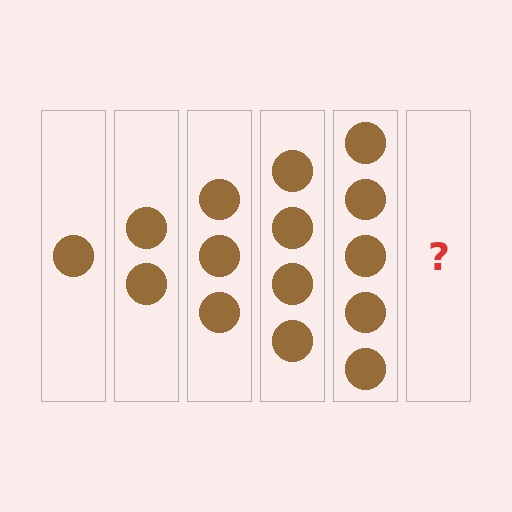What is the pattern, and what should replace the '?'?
The pattern is that each step adds one more circle. The '?' should be 6 circles.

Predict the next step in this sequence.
The next step is 6 circles.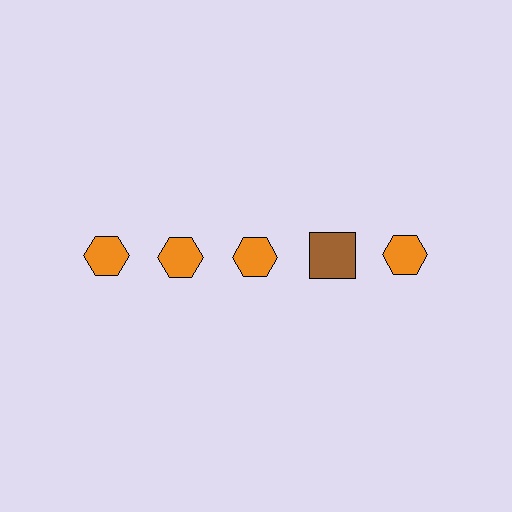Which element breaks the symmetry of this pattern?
The brown square in the top row, second from right column breaks the symmetry. All other shapes are orange hexagons.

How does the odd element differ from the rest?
It differs in both color (brown instead of orange) and shape (square instead of hexagon).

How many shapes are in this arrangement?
There are 5 shapes arranged in a grid pattern.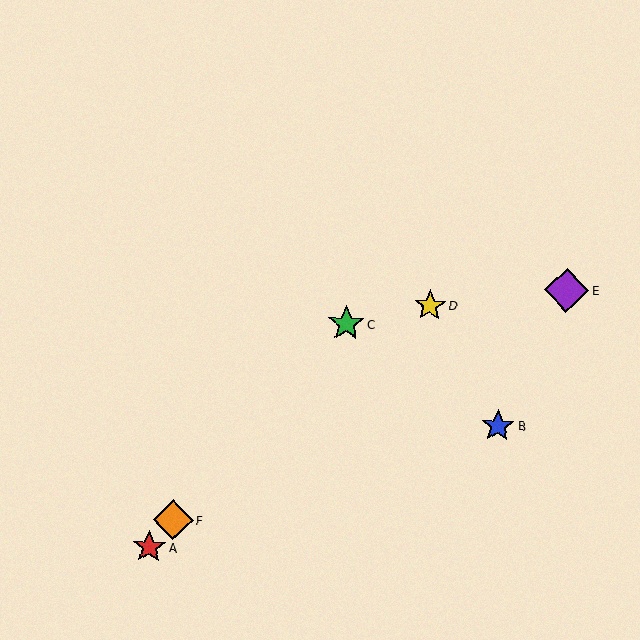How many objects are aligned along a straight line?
3 objects (A, C, F) are aligned along a straight line.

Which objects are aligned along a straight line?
Objects A, C, F are aligned along a straight line.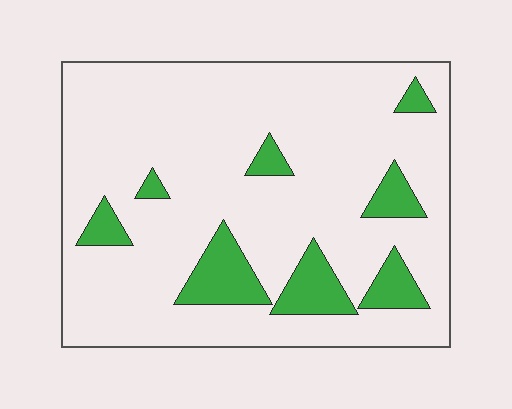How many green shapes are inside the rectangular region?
8.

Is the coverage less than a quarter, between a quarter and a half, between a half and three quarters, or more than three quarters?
Less than a quarter.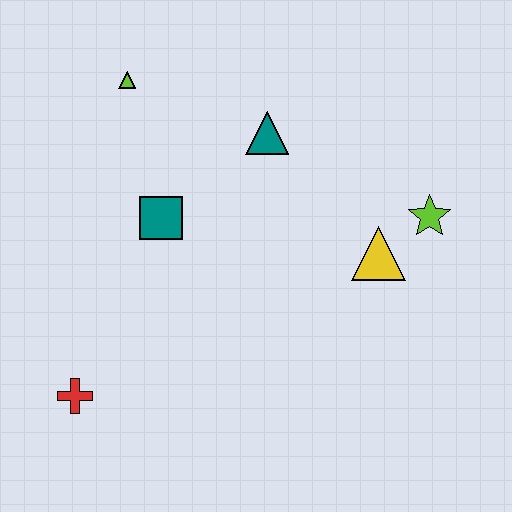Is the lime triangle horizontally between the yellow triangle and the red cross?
Yes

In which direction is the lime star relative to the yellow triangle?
The lime star is to the right of the yellow triangle.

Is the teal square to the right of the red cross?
Yes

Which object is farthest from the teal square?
The lime star is farthest from the teal square.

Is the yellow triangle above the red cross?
Yes